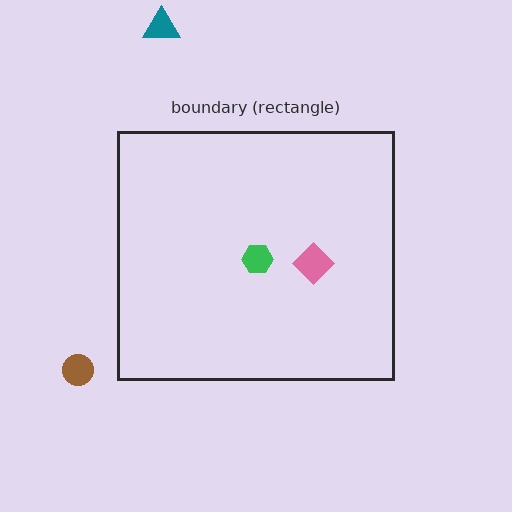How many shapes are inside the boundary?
2 inside, 2 outside.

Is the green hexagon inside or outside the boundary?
Inside.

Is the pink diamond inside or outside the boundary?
Inside.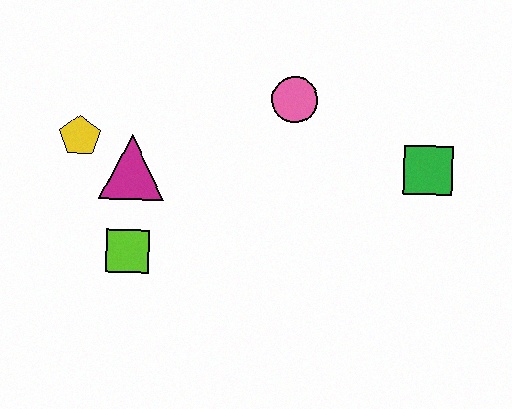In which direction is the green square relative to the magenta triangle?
The green square is to the right of the magenta triangle.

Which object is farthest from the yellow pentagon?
The green square is farthest from the yellow pentagon.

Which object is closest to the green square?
The pink circle is closest to the green square.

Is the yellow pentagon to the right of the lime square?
No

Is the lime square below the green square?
Yes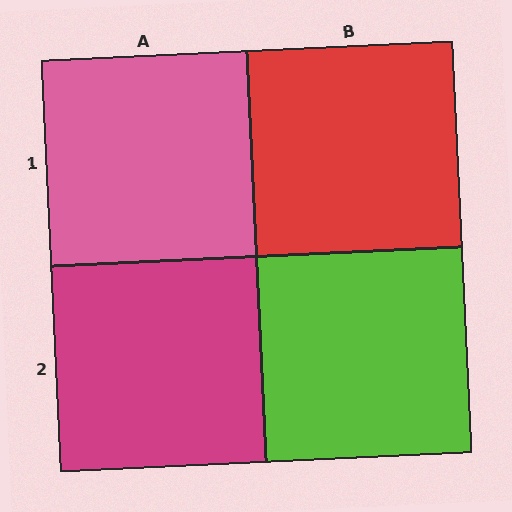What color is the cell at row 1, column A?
Pink.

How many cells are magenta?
1 cell is magenta.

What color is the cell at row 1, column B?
Red.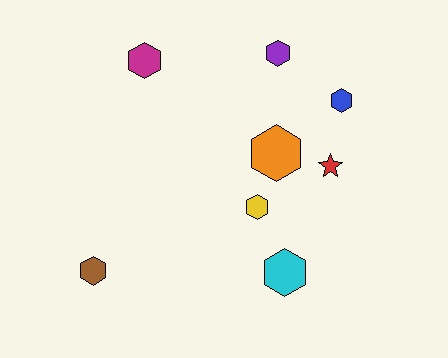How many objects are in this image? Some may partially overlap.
There are 8 objects.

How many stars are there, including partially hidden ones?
There is 1 star.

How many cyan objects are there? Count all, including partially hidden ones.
There is 1 cyan object.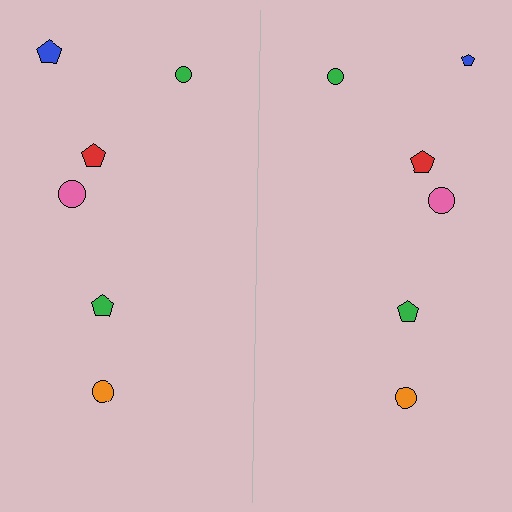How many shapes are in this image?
There are 12 shapes in this image.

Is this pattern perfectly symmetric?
No, the pattern is not perfectly symmetric. The blue pentagon on the right side has a different size than its mirror counterpart.